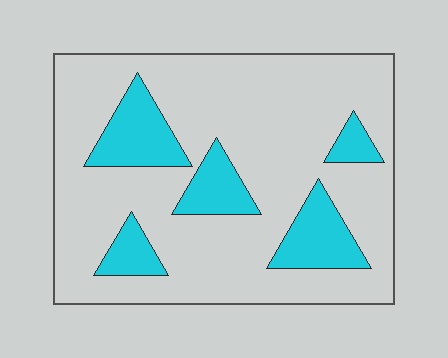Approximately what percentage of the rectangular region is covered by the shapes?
Approximately 20%.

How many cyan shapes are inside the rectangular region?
5.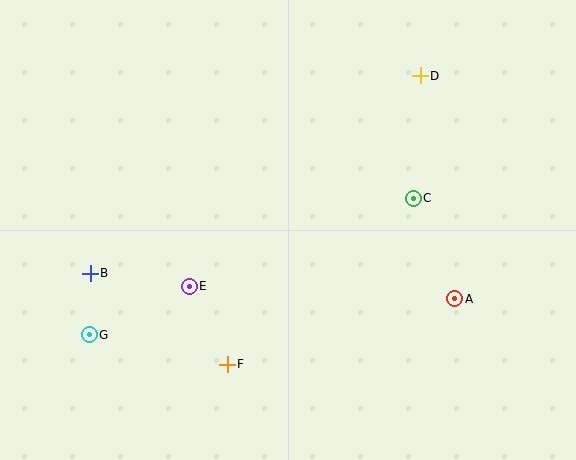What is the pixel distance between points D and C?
The distance between D and C is 122 pixels.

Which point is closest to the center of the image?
Point E at (189, 286) is closest to the center.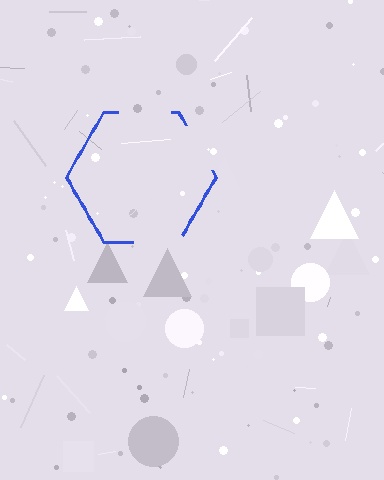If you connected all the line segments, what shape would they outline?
They would outline a hexagon.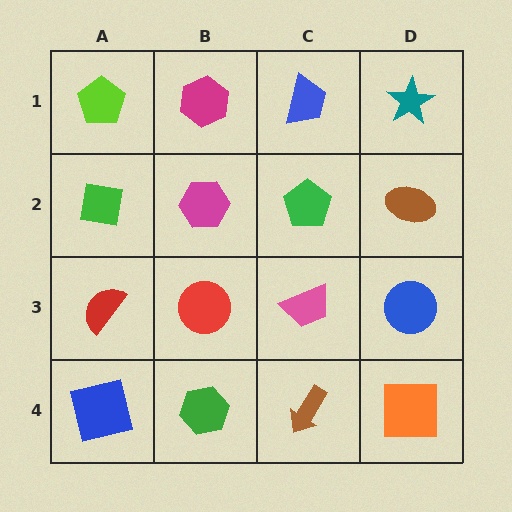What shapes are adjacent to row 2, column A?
A lime pentagon (row 1, column A), a red semicircle (row 3, column A), a magenta hexagon (row 2, column B).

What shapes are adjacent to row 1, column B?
A magenta hexagon (row 2, column B), a lime pentagon (row 1, column A), a blue trapezoid (row 1, column C).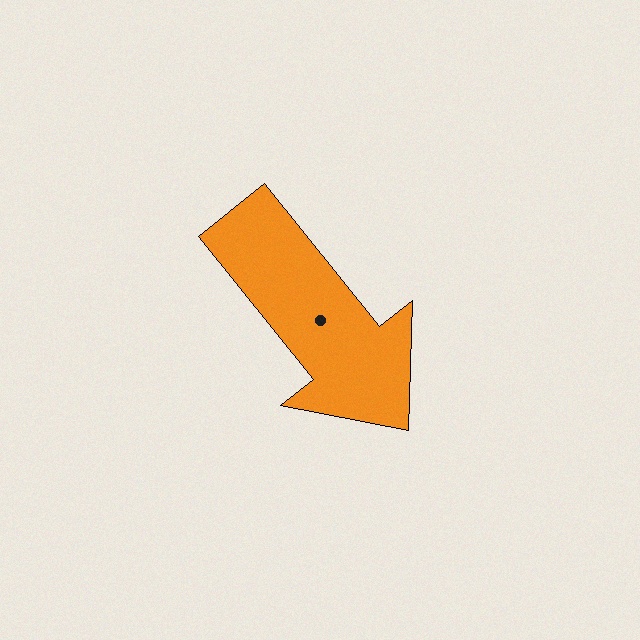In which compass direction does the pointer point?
Southeast.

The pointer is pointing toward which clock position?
Roughly 5 o'clock.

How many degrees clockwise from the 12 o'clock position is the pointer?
Approximately 141 degrees.